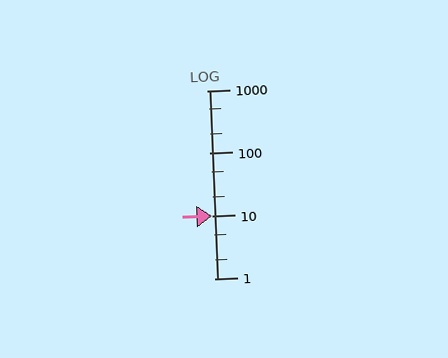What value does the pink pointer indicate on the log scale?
The pointer indicates approximately 9.8.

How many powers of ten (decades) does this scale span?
The scale spans 3 decades, from 1 to 1000.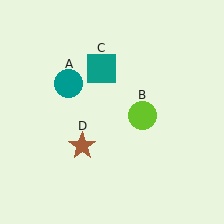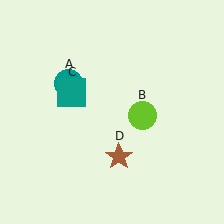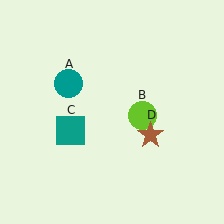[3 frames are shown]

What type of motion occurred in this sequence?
The teal square (object C), brown star (object D) rotated counterclockwise around the center of the scene.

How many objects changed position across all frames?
2 objects changed position: teal square (object C), brown star (object D).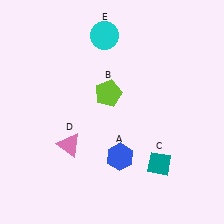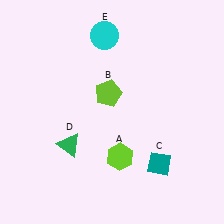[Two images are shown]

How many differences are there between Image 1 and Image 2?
There are 2 differences between the two images.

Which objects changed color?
A changed from blue to lime. D changed from pink to green.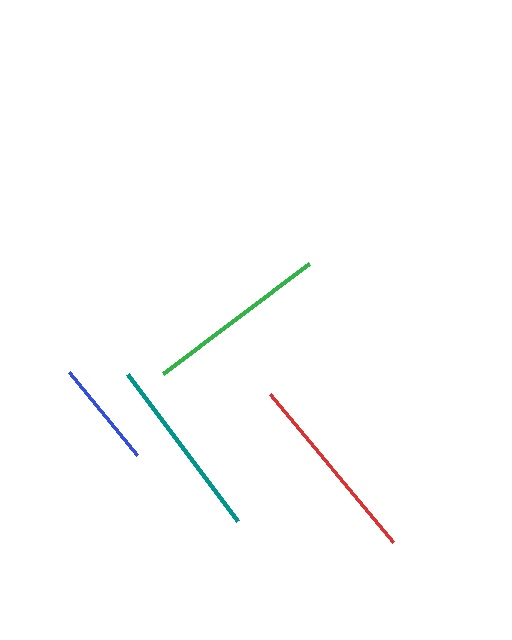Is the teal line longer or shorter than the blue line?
The teal line is longer than the blue line.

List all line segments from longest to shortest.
From longest to shortest: red, teal, green, blue.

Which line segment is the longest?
The red line is the longest at approximately 192 pixels.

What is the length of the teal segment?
The teal segment is approximately 184 pixels long.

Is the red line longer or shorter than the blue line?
The red line is longer than the blue line.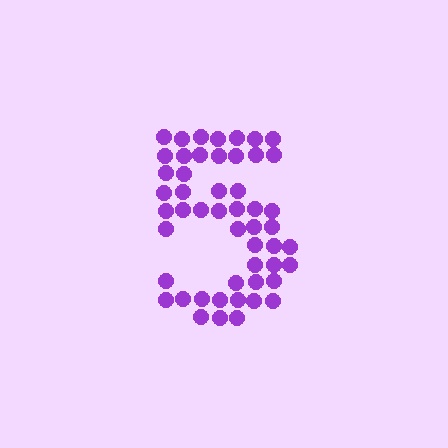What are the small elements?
The small elements are circles.